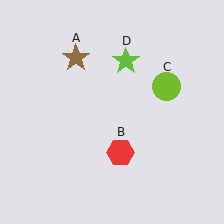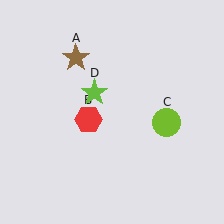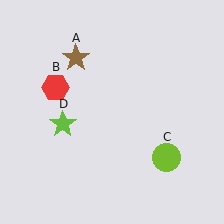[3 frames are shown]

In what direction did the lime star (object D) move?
The lime star (object D) moved down and to the left.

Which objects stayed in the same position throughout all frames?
Brown star (object A) remained stationary.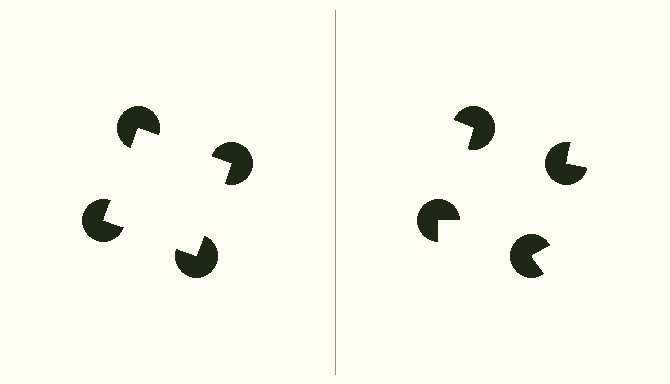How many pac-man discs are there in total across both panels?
8 — 4 on each side.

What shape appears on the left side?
An illusory square.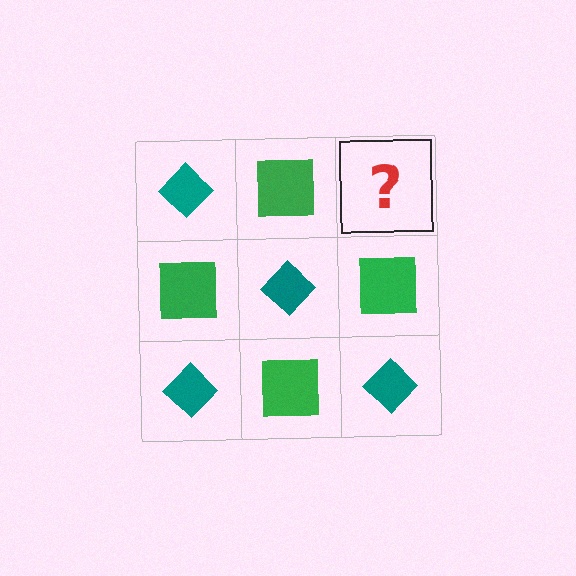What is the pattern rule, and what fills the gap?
The rule is that it alternates teal diamond and green square in a checkerboard pattern. The gap should be filled with a teal diamond.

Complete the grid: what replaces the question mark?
The question mark should be replaced with a teal diamond.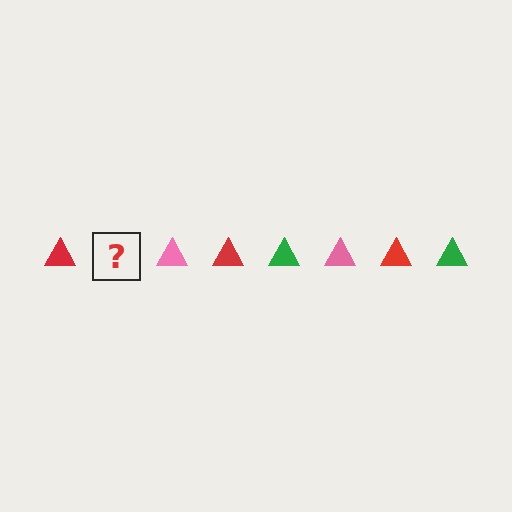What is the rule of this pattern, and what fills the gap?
The rule is that the pattern cycles through red, green, pink triangles. The gap should be filled with a green triangle.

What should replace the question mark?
The question mark should be replaced with a green triangle.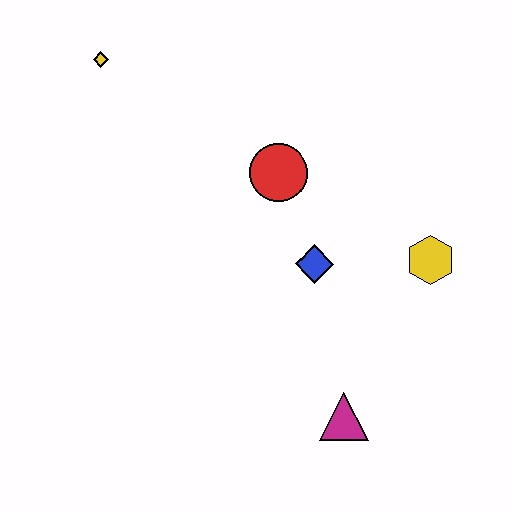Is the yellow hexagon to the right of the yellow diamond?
Yes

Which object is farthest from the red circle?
The magenta triangle is farthest from the red circle.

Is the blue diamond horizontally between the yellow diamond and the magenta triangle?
Yes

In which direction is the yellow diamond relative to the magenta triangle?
The yellow diamond is above the magenta triangle.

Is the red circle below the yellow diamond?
Yes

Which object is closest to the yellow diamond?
The red circle is closest to the yellow diamond.